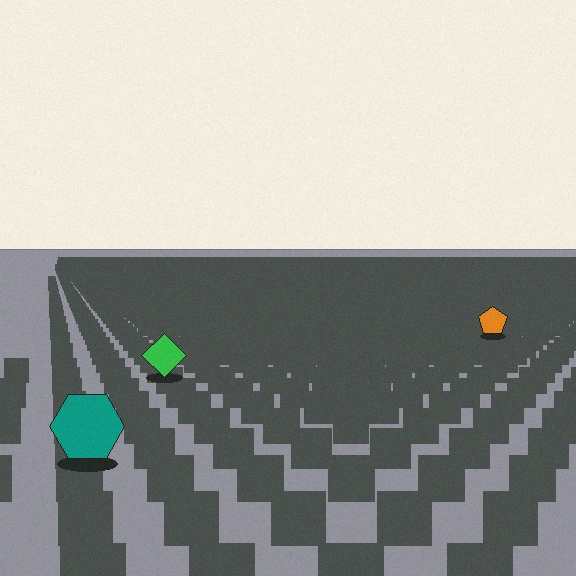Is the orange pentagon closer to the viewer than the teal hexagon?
No. The teal hexagon is closer — you can tell from the texture gradient: the ground texture is coarser near it.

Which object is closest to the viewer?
The teal hexagon is closest. The texture marks near it are larger and more spread out.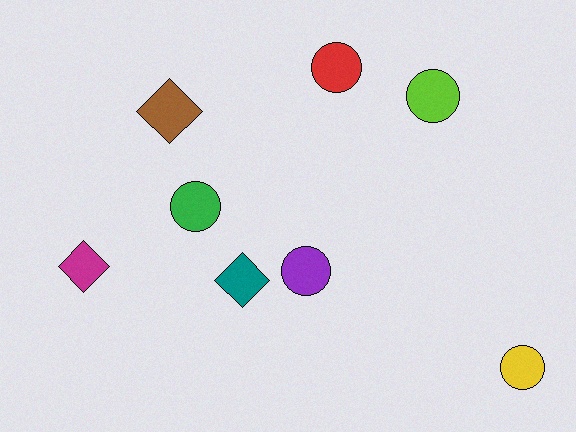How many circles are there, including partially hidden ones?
There are 5 circles.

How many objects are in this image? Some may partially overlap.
There are 8 objects.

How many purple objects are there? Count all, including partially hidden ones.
There is 1 purple object.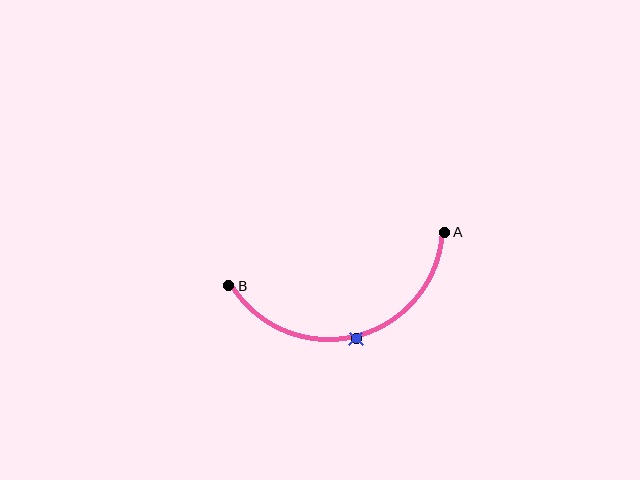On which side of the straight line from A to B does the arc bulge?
The arc bulges below the straight line connecting A and B.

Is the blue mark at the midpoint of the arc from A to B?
Yes. The blue mark lies on the arc at equal arc-length from both A and B — it is the arc midpoint.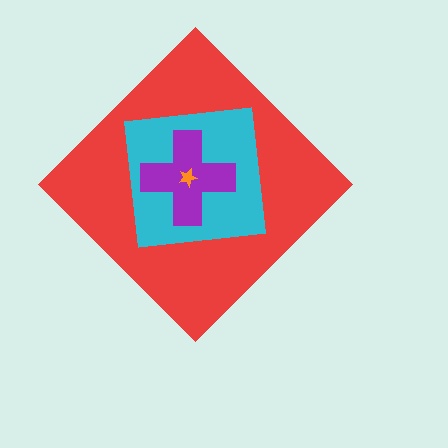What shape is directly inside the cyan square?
The purple cross.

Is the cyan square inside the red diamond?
Yes.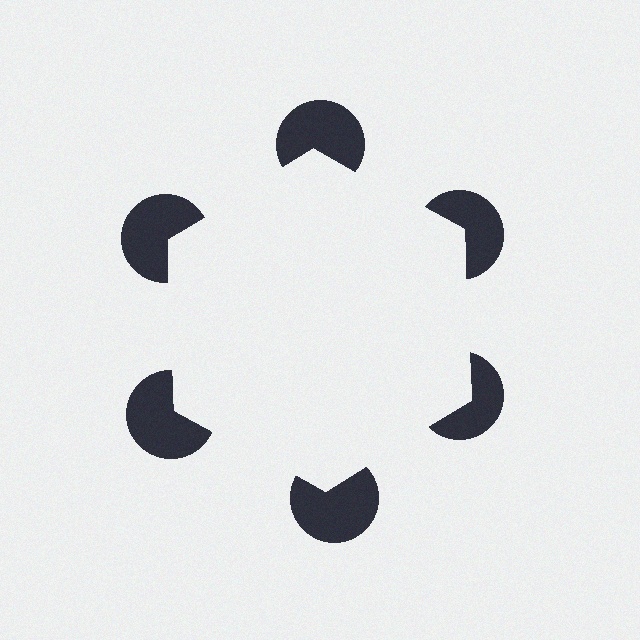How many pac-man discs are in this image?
There are 6 — one at each vertex of the illusory hexagon.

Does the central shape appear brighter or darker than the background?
It typically appears slightly brighter than the background, even though no actual brightness change is drawn.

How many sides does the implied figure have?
6 sides.